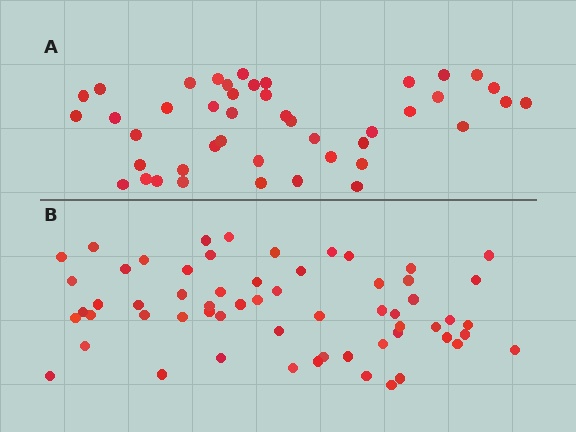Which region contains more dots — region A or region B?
Region B (the bottom region) has more dots.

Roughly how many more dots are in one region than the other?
Region B has approximately 15 more dots than region A.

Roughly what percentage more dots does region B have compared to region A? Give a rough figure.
About 35% more.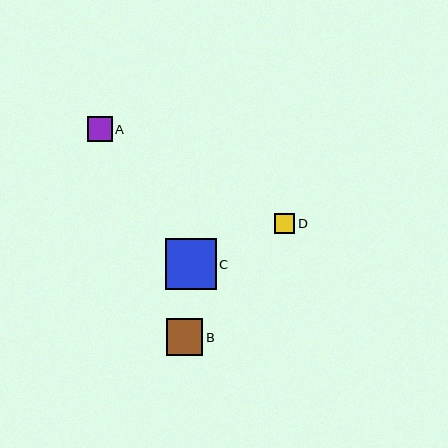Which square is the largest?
Square C is the largest with a size of approximately 51 pixels.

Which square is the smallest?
Square D is the smallest with a size of approximately 20 pixels.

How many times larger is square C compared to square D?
Square C is approximately 2.5 times the size of square D.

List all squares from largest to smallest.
From largest to smallest: C, B, A, D.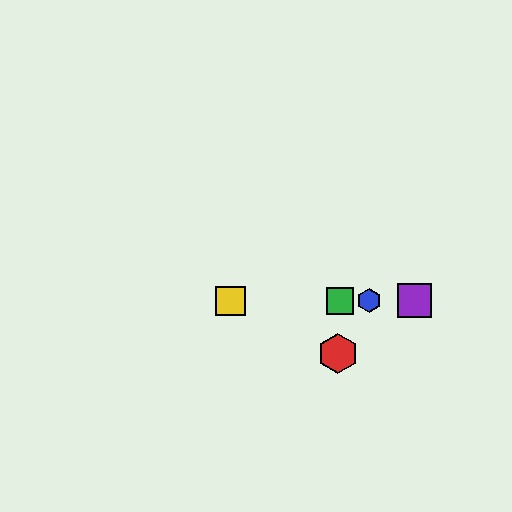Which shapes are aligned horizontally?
The blue hexagon, the green square, the yellow square, the purple square are aligned horizontally.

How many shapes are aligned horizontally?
4 shapes (the blue hexagon, the green square, the yellow square, the purple square) are aligned horizontally.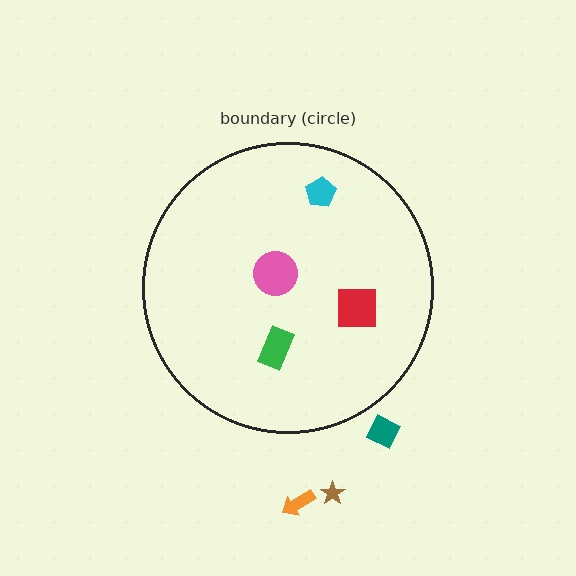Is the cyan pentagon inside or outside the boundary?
Inside.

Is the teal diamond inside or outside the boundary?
Outside.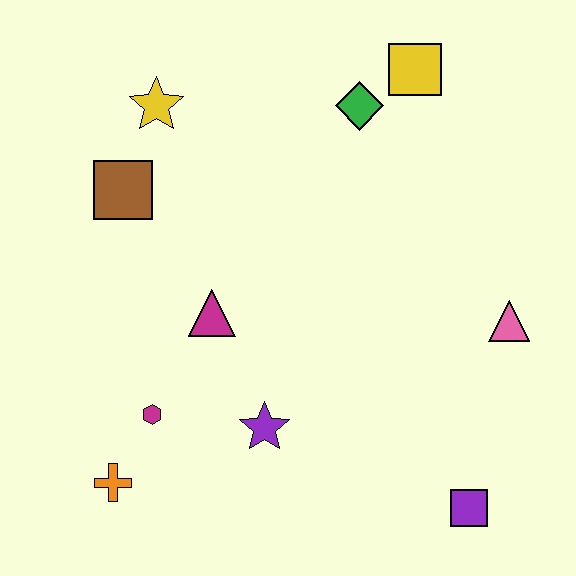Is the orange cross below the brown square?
Yes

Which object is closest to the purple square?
The pink triangle is closest to the purple square.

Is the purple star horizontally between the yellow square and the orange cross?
Yes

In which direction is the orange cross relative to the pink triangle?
The orange cross is to the left of the pink triangle.